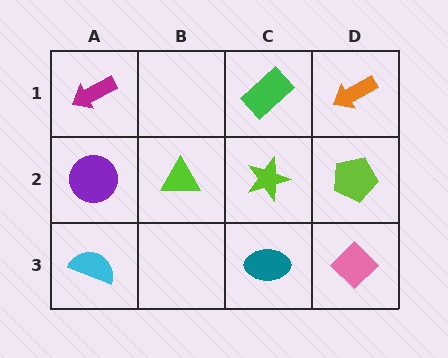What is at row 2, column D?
A lime pentagon.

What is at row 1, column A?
A magenta arrow.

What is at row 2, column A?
A purple circle.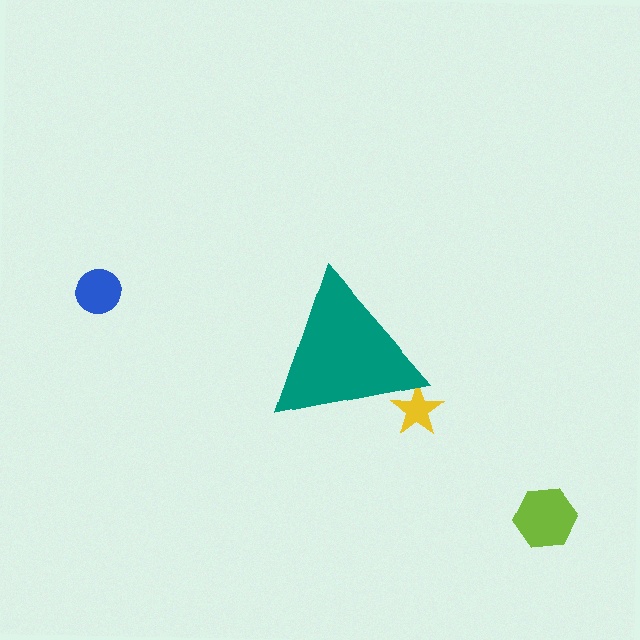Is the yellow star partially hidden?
Yes, the yellow star is partially hidden behind the teal triangle.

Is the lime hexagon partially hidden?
No, the lime hexagon is fully visible.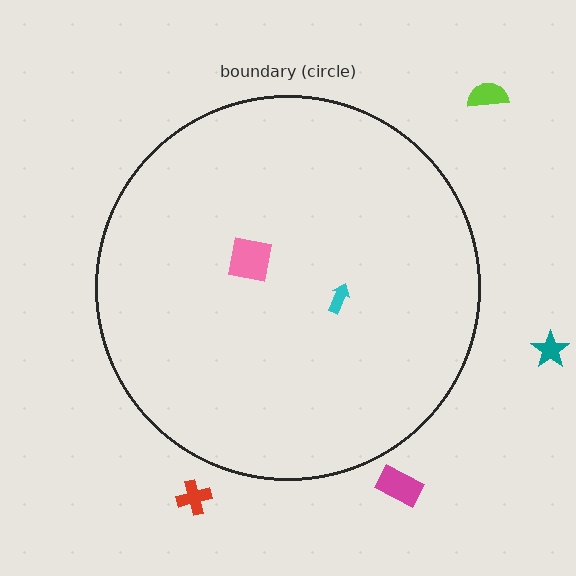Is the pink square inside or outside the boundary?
Inside.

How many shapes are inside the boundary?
2 inside, 4 outside.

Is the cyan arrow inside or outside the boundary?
Inside.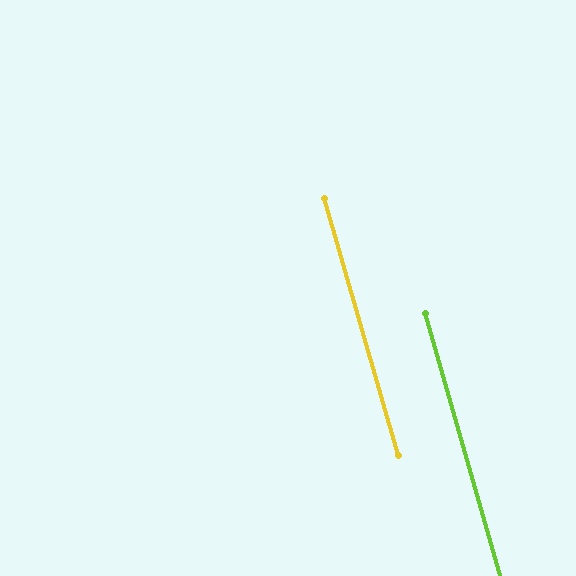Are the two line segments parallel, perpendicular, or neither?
Parallel — their directions differ by only 0.2°.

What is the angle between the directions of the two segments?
Approximately 0 degrees.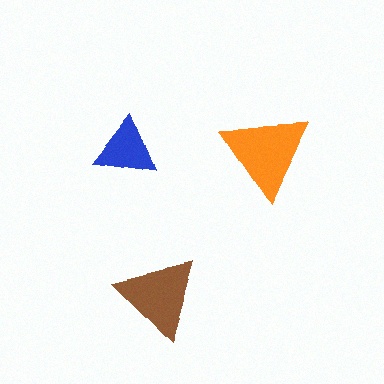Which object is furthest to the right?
The orange triangle is rightmost.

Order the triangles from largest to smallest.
the orange one, the brown one, the blue one.